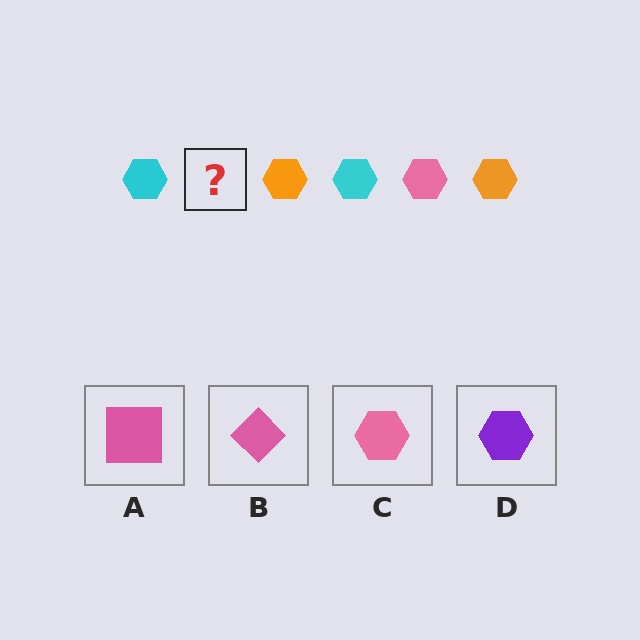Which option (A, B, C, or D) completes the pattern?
C.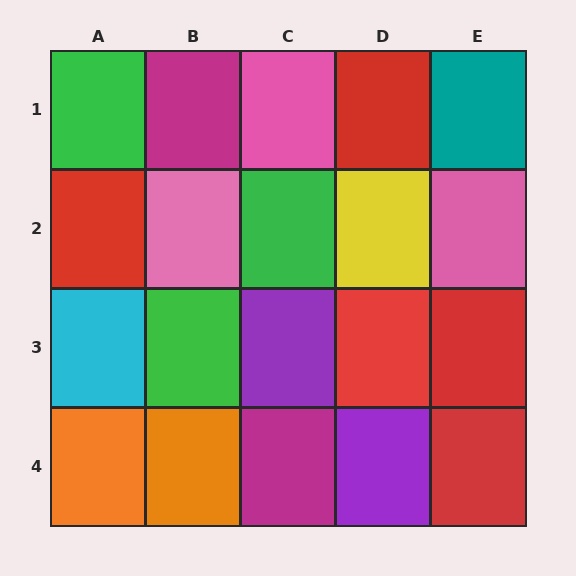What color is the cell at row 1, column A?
Green.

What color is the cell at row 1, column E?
Teal.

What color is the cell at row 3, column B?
Green.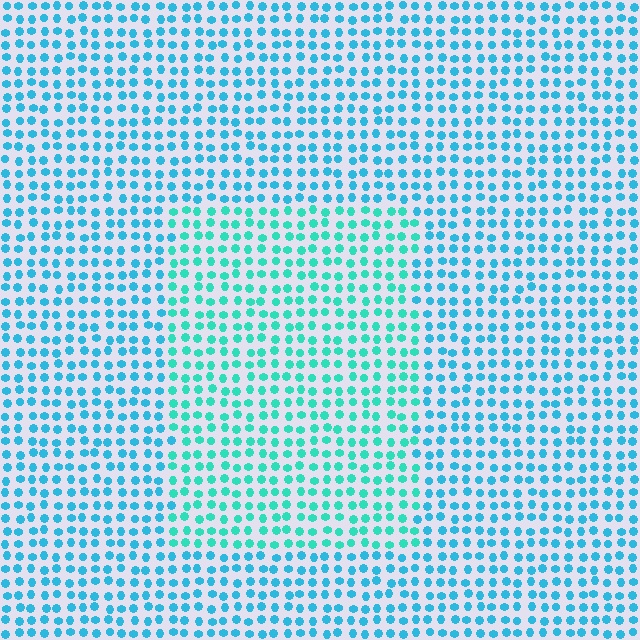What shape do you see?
I see a rectangle.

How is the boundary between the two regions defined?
The boundary is defined purely by a slight shift in hue (about 25 degrees). Spacing, size, and orientation are identical on both sides.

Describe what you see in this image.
The image is filled with small cyan elements in a uniform arrangement. A rectangle-shaped region is visible where the elements are tinted to a slightly different hue, forming a subtle color boundary.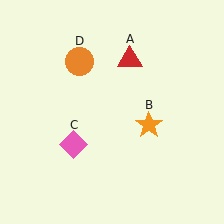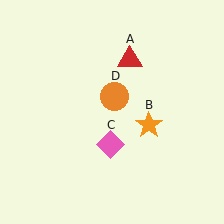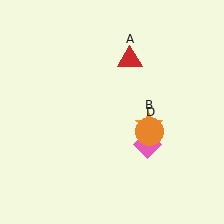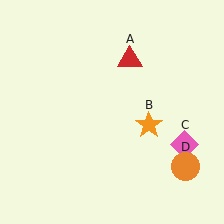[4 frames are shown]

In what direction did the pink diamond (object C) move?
The pink diamond (object C) moved right.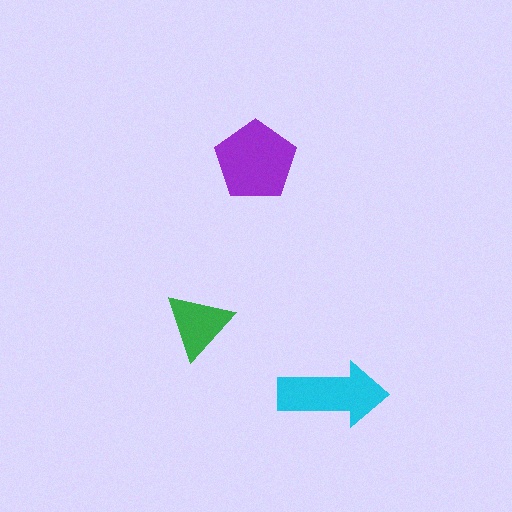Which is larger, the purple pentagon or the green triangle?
The purple pentagon.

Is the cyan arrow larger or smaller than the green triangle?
Larger.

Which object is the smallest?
The green triangle.